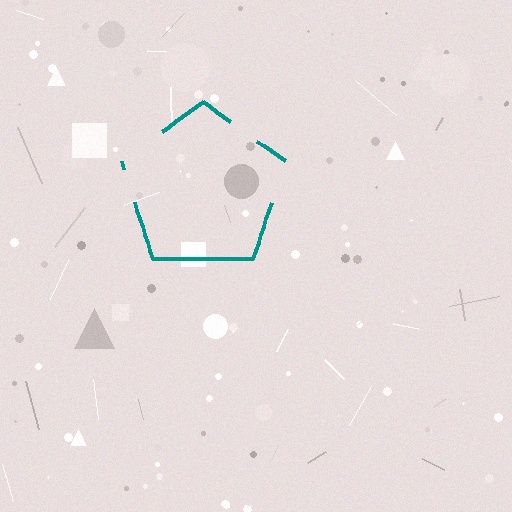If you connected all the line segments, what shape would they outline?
They would outline a pentagon.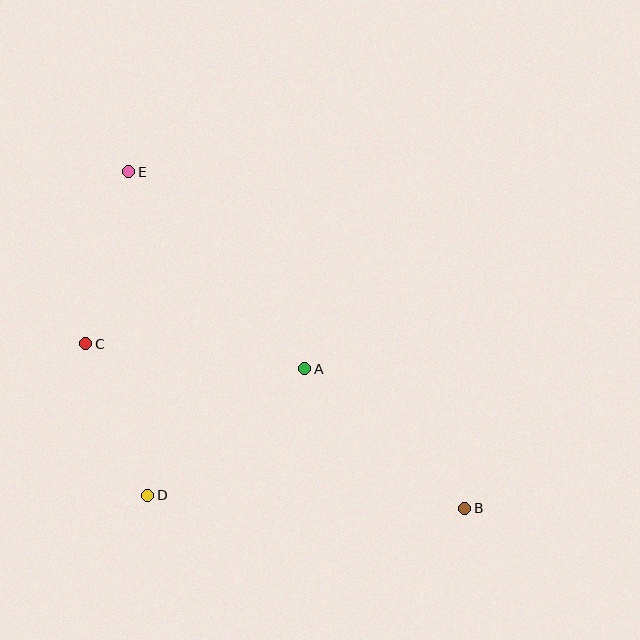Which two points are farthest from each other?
Points B and E are farthest from each other.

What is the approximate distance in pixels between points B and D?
The distance between B and D is approximately 318 pixels.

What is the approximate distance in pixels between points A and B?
The distance between A and B is approximately 213 pixels.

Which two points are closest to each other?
Points C and D are closest to each other.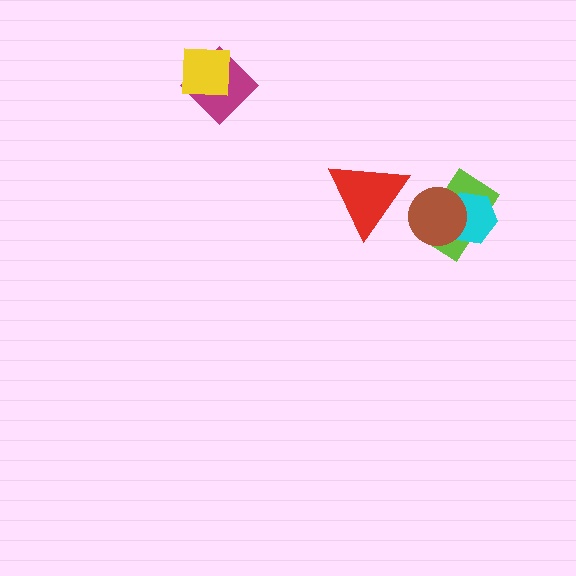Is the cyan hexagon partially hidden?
Yes, it is partially covered by another shape.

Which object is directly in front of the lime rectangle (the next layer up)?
The cyan hexagon is directly in front of the lime rectangle.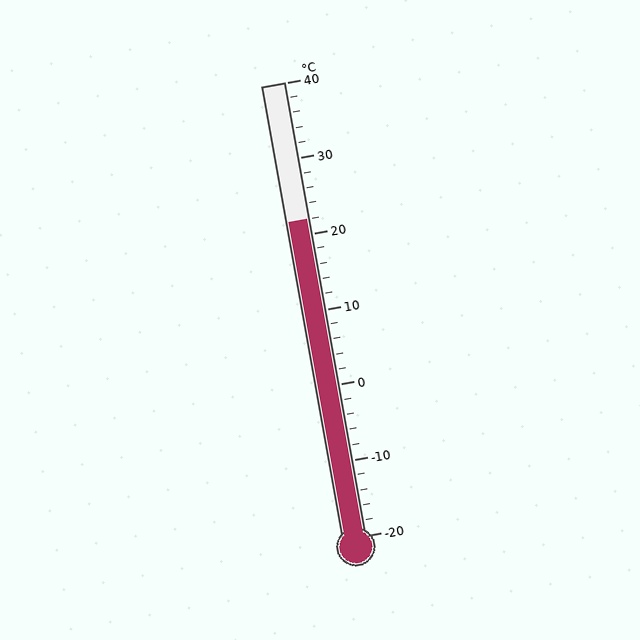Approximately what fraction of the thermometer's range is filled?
The thermometer is filled to approximately 70% of its range.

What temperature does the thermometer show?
The thermometer shows approximately 22°C.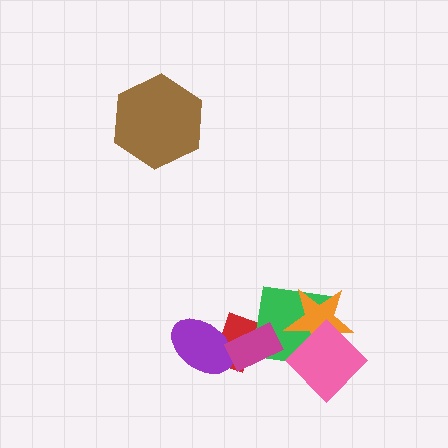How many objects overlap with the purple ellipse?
2 objects overlap with the purple ellipse.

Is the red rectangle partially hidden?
Yes, it is partially covered by another shape.